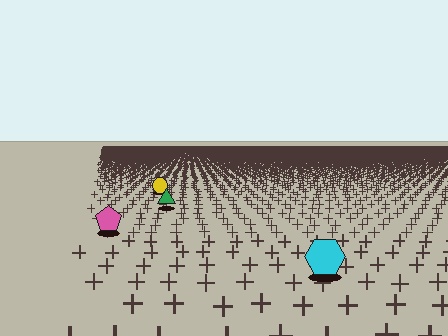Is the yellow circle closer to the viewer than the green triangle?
No. The green triangle is closer — you can tell from the texture gradient: the ground texture is coarser near it.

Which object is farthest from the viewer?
The yellow circle is farthest from the viewer. It appears smaller and the ground texture around it is denser.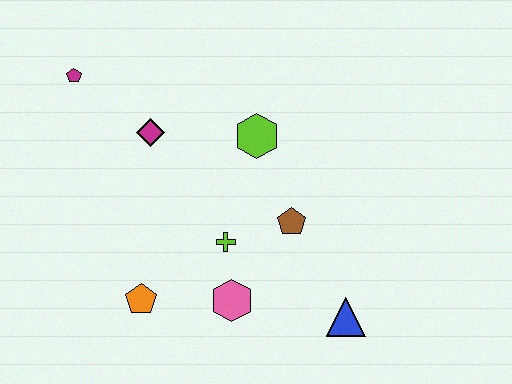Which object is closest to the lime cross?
The pink hexagon is closest to the lime cross.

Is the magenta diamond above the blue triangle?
Yes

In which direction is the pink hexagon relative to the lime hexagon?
The pink hexagon is below the lime hexagon.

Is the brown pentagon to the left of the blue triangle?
Yes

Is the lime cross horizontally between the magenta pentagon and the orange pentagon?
No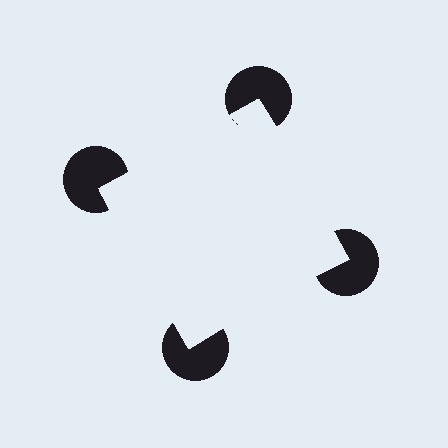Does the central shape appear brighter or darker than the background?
It typically appears slightly brighter than the background, even though no actual brightness change is drawn.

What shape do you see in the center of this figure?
An illusory square — its edges are inferred from the aligned wedge cuts in the pac-man discs, not physically drawn.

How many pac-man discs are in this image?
There are 4 — one at each vertex of the illusory square.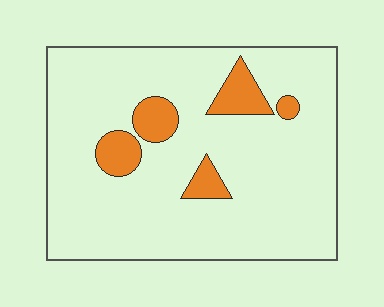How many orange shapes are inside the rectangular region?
5.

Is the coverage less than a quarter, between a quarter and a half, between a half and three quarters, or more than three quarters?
Less than a quarter.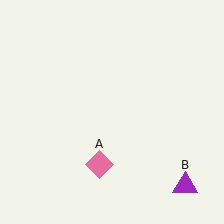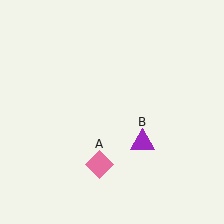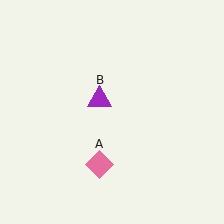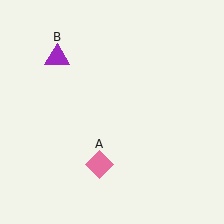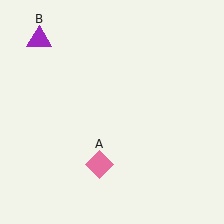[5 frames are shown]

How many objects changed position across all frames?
1 object changed position: purple triangle (object B).